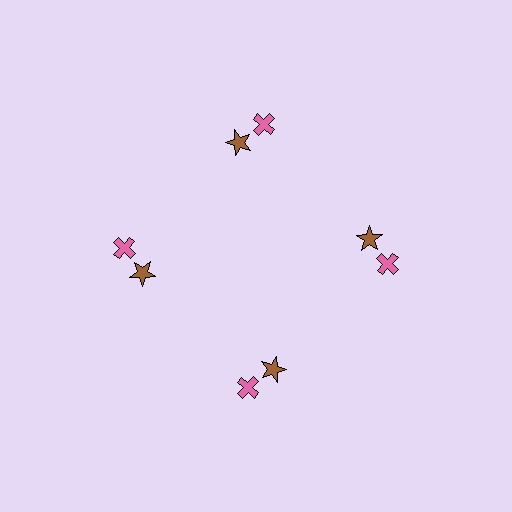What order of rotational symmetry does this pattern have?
This pattern has 4-fold rotational symmetry.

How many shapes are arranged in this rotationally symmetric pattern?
There are 8 shapes, arranged in 4 groups of 2.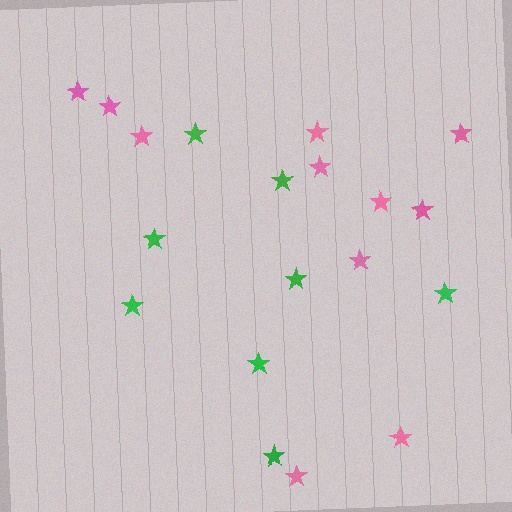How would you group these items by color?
There are 2 groups: one group of pink stars (11) and one group of green stars (8).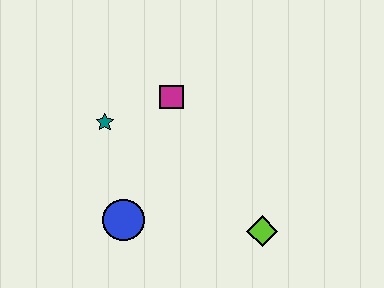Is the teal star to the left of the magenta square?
Yes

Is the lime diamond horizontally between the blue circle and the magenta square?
No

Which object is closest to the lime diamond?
The blue circle is closest to the lime diamond.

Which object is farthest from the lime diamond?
The teal star is farthest from the lime diamond.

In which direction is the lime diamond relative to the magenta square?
The lime diamond is below the magenta square.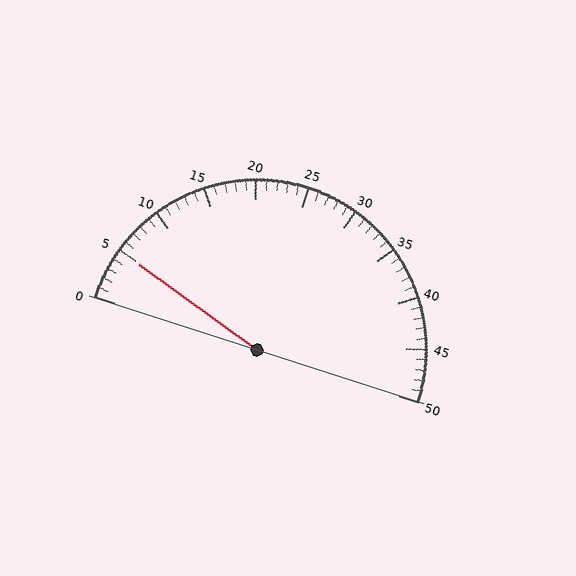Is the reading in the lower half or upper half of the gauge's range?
The reading is in the lower half of the range (0 to 50).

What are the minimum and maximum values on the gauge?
The gauge ranges from 0 to 50.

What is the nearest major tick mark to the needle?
The nearest major tick mark is 5.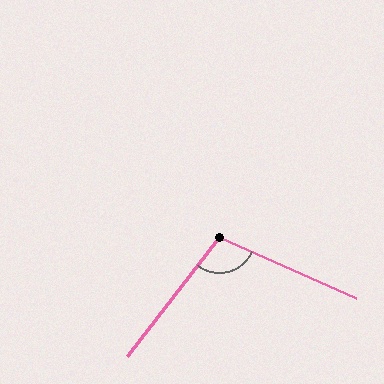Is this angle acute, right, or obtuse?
It is obtuse.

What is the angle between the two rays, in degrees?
Approximately 104 degrees.